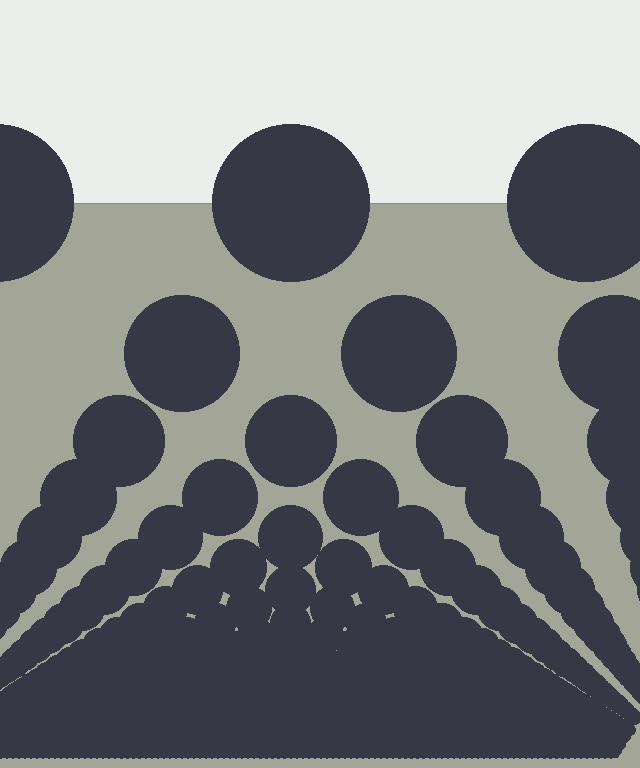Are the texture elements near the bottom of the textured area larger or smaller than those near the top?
Smaller. The gradient is inverted — elements near the bottom are smaller and denser.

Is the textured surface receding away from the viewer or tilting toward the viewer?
The surface appears to tilt toward the viewer. Texture elements get larger and sparser toward the top.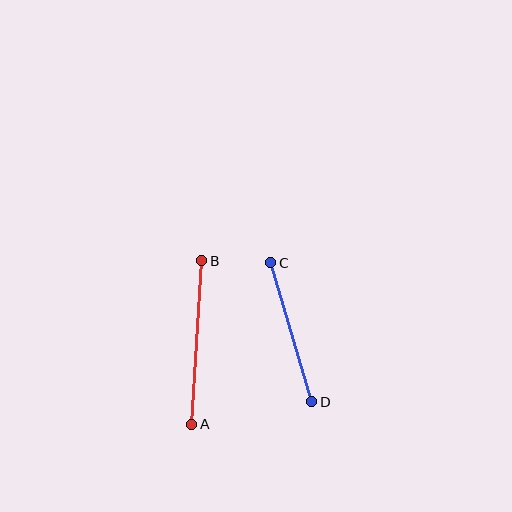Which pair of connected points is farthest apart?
Points A and B are farthest apart.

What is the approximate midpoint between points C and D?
The midpoint is at approximately (291, 332) pixels.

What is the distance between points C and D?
The distance is approximately 145 pixels.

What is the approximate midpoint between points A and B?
The midpoint is at approximately (197, 343) pixels.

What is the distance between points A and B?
The distance is approximately 164 pixels.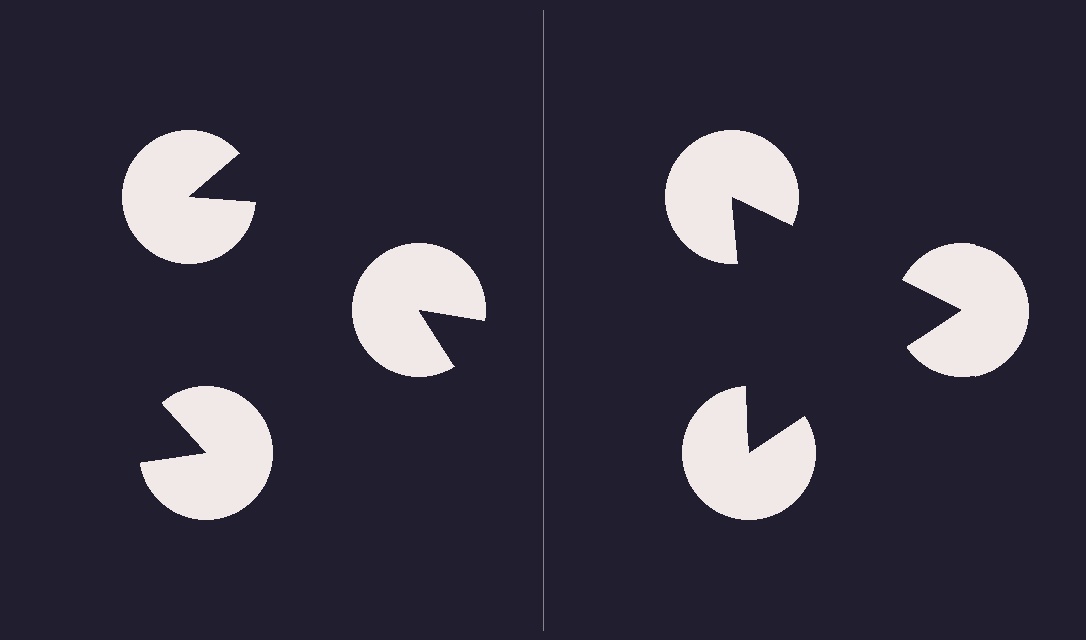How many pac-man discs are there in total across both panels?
6 — 3 on each side.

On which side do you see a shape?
An illusory triangle appears on the right side. On the left side the wedge cuts are rotated, so no coherent shape forms.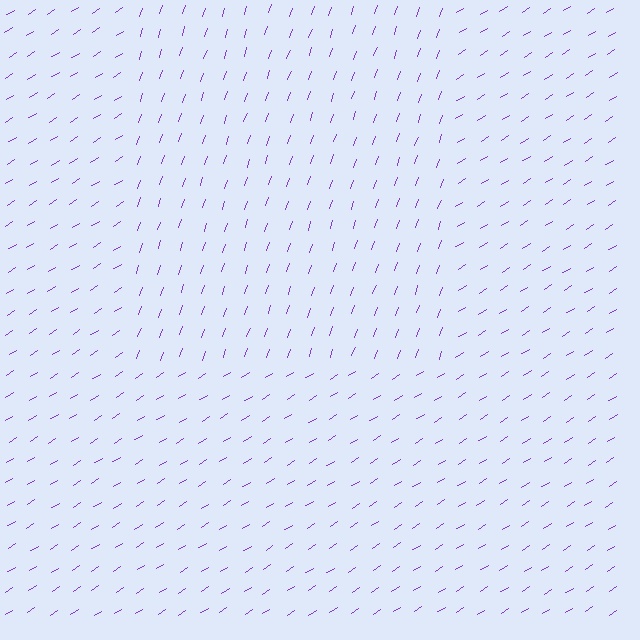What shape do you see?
I see a rectangle.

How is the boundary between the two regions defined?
The boundary is defined purely by a change in line orientation (approximately 38 degrees difference). All lines are the same color and thickness.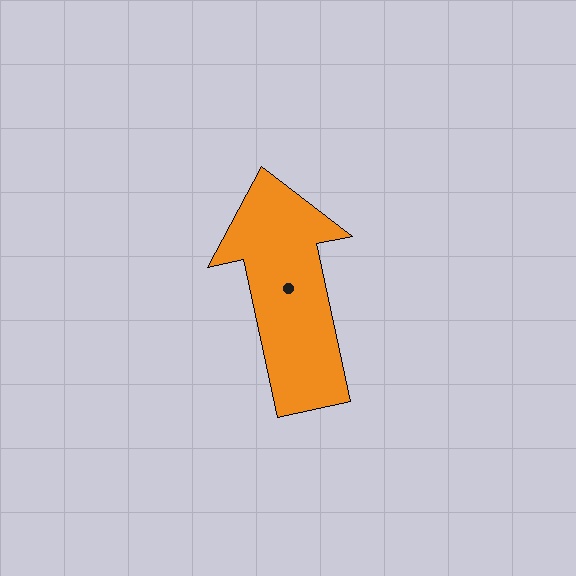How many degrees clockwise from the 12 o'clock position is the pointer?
Approximately 348 degrees.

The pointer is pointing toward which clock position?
Roughly 12 o'clock.